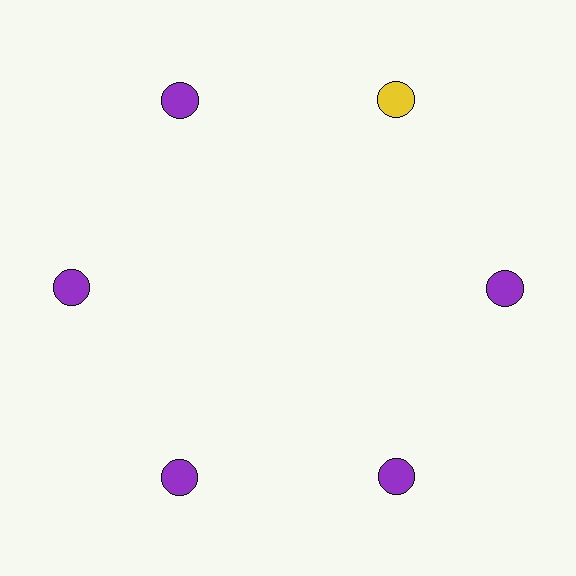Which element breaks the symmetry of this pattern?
The yellow circle at roughly the 1 o'clock position breaks the symmetry. All other shapes are purple circles.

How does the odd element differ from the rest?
It has a different color: yellow instead of purple.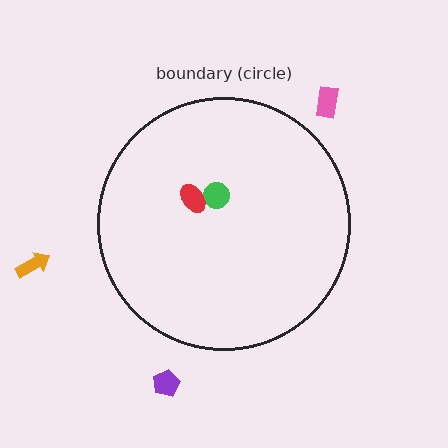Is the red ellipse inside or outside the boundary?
Inside.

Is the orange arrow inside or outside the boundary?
Outside.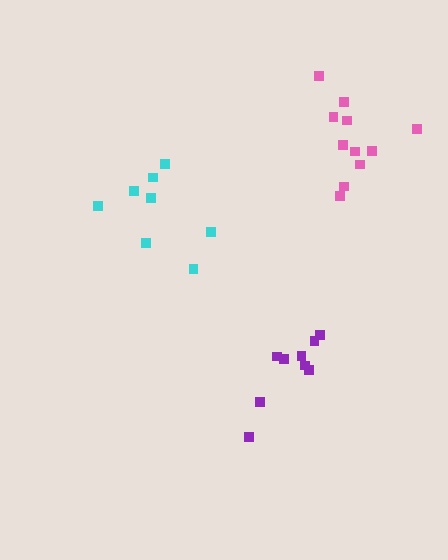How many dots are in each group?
Group 1: 11 dots, Group 2: 8 dots, Group 3: 9 dots (28 total).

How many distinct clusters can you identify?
There are 3 distinct clusters.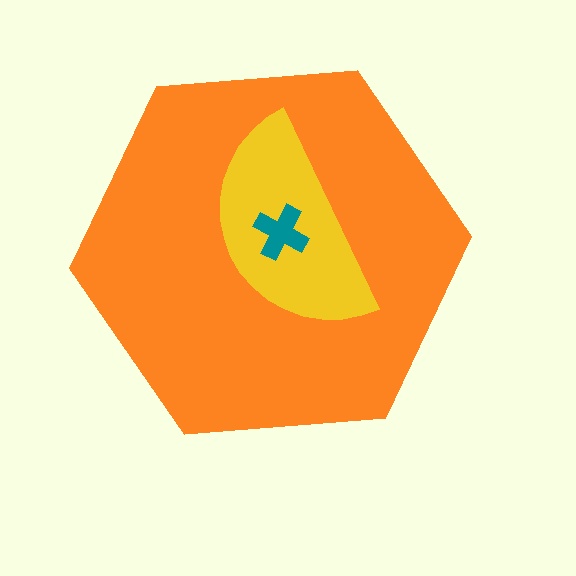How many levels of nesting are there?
3.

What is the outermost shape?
The orange hexagon.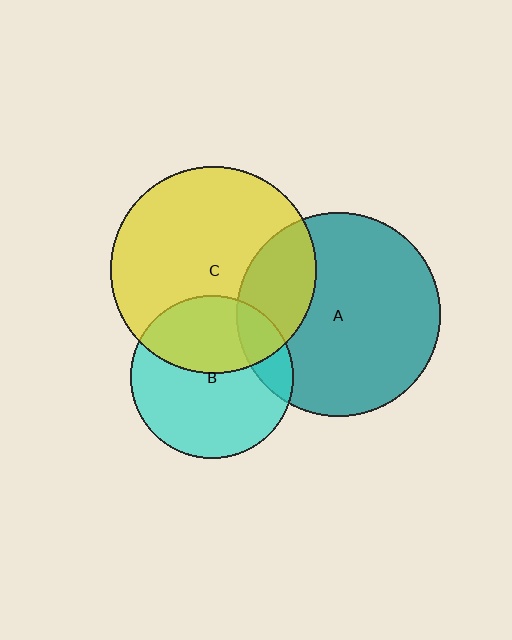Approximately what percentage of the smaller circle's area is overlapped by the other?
Approximately 40%.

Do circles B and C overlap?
Yes.